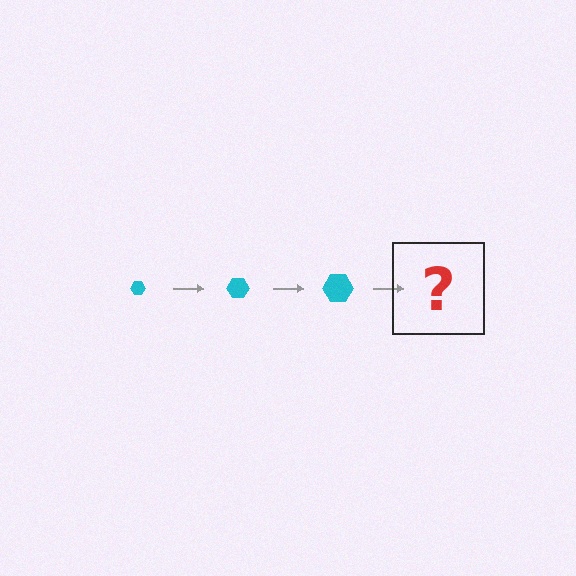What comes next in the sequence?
The next element should be a cyan hexagon, larger than the previous one.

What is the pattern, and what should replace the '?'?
The pattern is that the hexagon gets progressively larger each step. The '?' should be a cyan hexagon, larger than the previous one.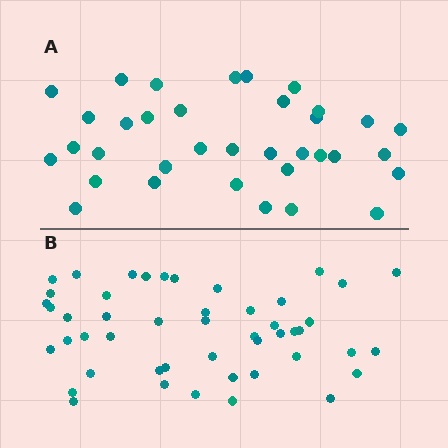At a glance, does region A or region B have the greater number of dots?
Region B (the bottom region) has more dots.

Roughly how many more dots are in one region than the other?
Region B has approximately 15 more dots than region A.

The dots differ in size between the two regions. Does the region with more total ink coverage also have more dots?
No. Region A has more total ink coverage because its dots are larger, but region B actually contains more individual dots. Total area can be misleading — the number of items is what matters here.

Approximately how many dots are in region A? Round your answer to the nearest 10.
About 40 dots. (The exact count is 35, which rounds to 40.)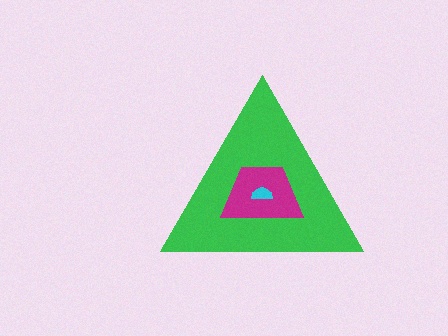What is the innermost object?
The cyan semicircle.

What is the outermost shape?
The green triangle.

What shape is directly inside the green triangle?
The magenta trapezoid.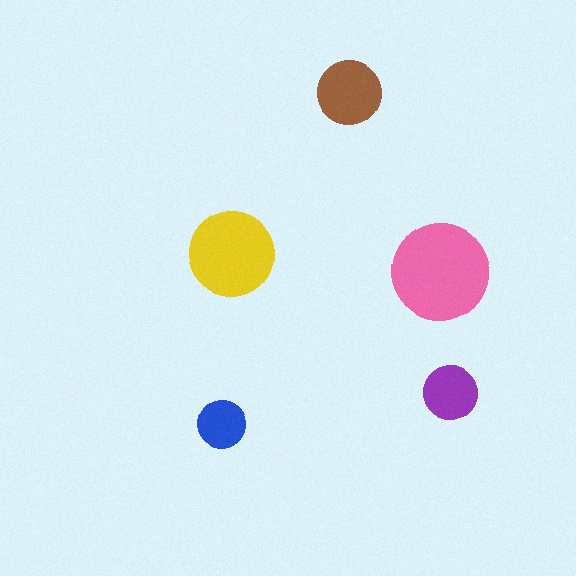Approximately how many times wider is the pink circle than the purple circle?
About 2 times wider.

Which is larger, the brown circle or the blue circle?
The brown one.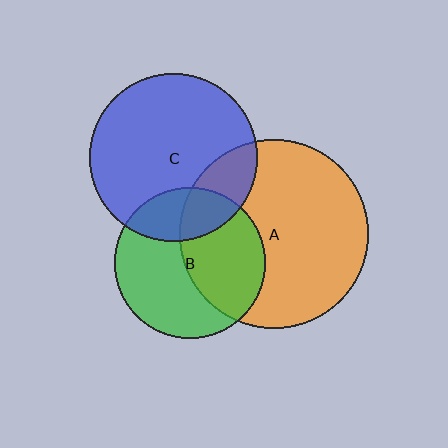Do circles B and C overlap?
Yes.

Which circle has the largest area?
Circle A (orange).